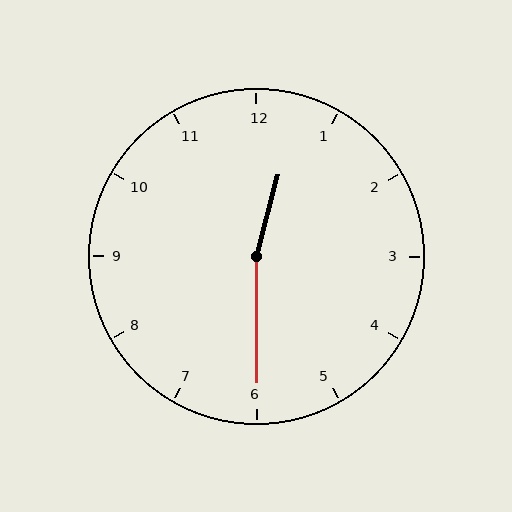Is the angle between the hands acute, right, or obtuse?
It is obtuse.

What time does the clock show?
12:30.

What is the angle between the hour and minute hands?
Approximately 165 degrees.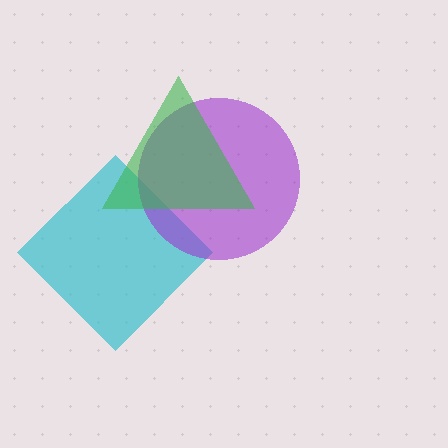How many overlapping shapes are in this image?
There are 3 overlapping shapes in the image.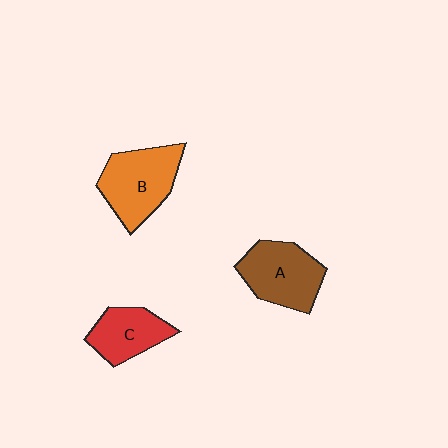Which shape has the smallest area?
Shape C (red).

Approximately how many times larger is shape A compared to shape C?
Approximately 1.3 times.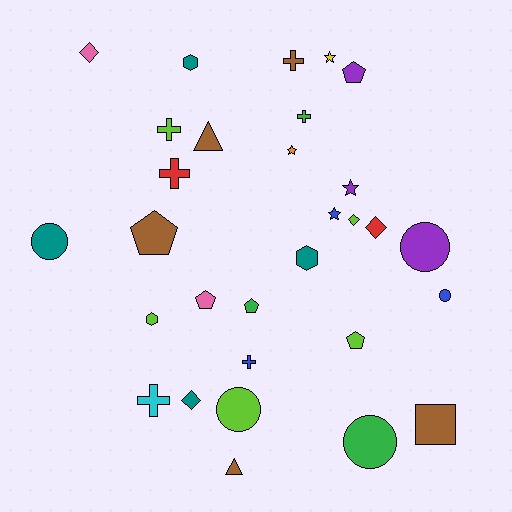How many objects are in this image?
There are 30 objects.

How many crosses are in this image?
There are 6 crosses.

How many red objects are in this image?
There are 2 red objects.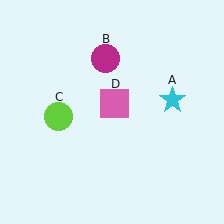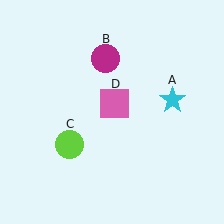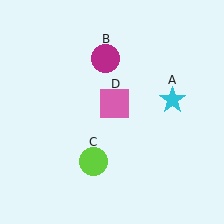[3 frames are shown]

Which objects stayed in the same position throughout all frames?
Cyan star (object A) and magenta circle (object B) and pink square (object D) remained stationary.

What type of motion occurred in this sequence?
The lime circle (object C) rotated counterclockwise around the center of the scene.